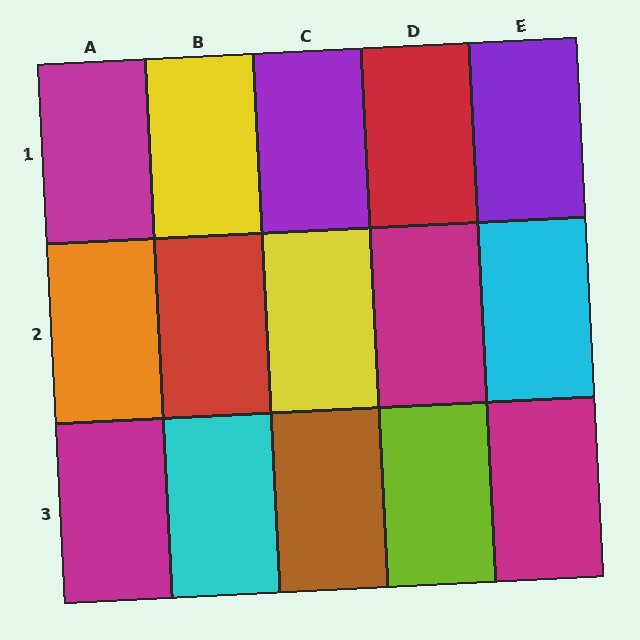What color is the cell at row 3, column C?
Brown.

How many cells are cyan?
2 cells are cyan.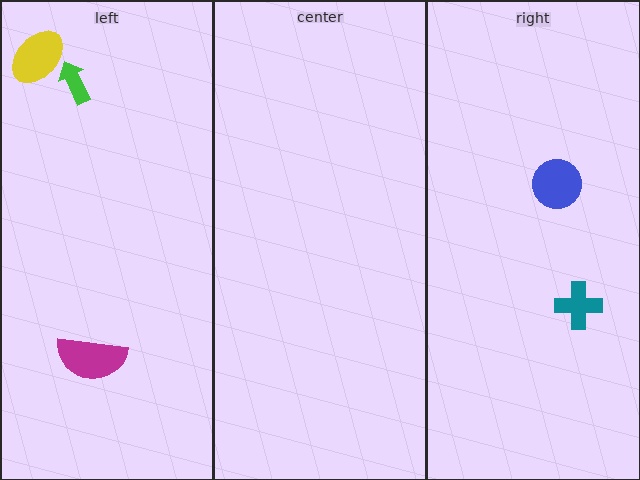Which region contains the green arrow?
The left region.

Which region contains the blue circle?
The right region.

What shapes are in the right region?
The teal cross, the blue circle.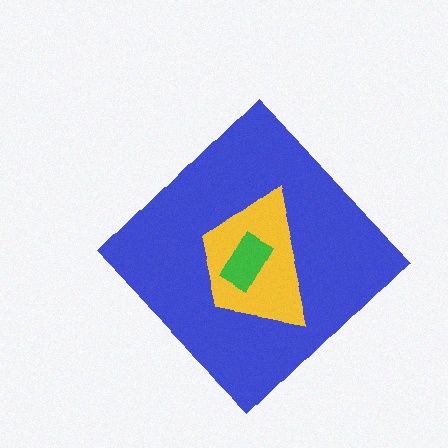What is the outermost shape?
The blue diamond.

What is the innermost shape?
The green rectangle.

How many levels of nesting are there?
3.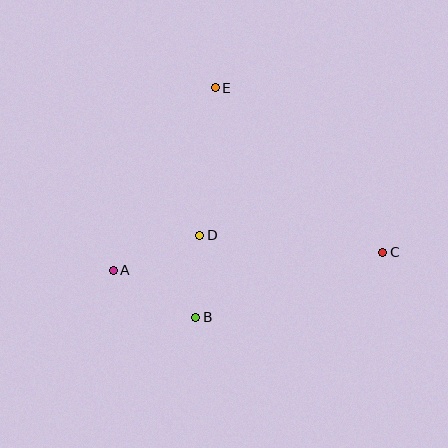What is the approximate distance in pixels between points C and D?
The distance between C and D is approximately 184 pixels.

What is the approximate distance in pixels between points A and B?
The distance between A and B is approximately 95 pixels.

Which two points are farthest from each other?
Points A and C are farthest from each other.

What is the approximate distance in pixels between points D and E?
The distance between D and E is approximately 148 pixels.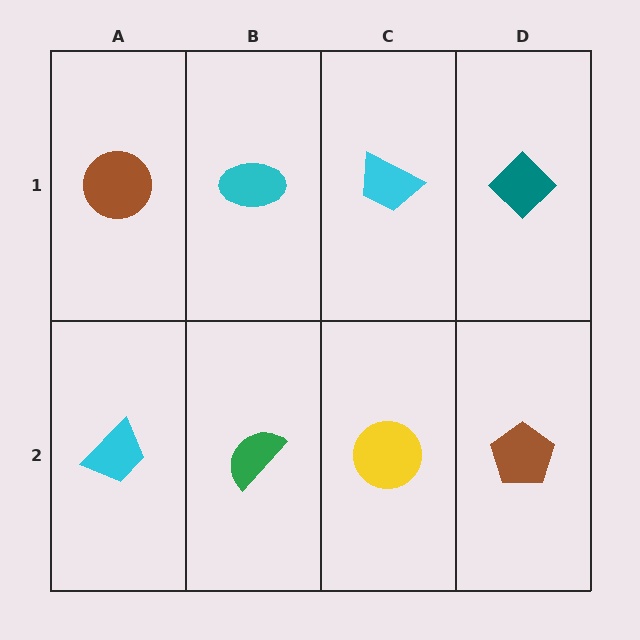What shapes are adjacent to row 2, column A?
A brown circle (row 1, column A), a green semicircle (row 2, column B).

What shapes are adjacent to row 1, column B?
A green semicircle (row 2, column B), a brown circle (row 1, column A), a cyan trapezoid (row 1, column C).